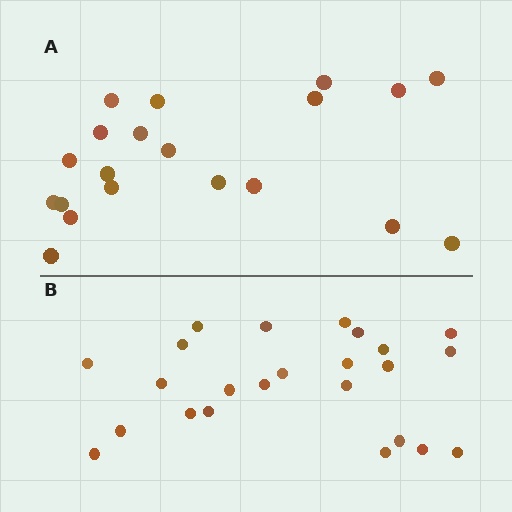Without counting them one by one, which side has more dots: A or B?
Region B (the bottom region) has more dots.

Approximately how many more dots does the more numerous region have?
Region B has about 4 more dots than region A.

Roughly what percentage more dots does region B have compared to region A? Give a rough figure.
About 20% more.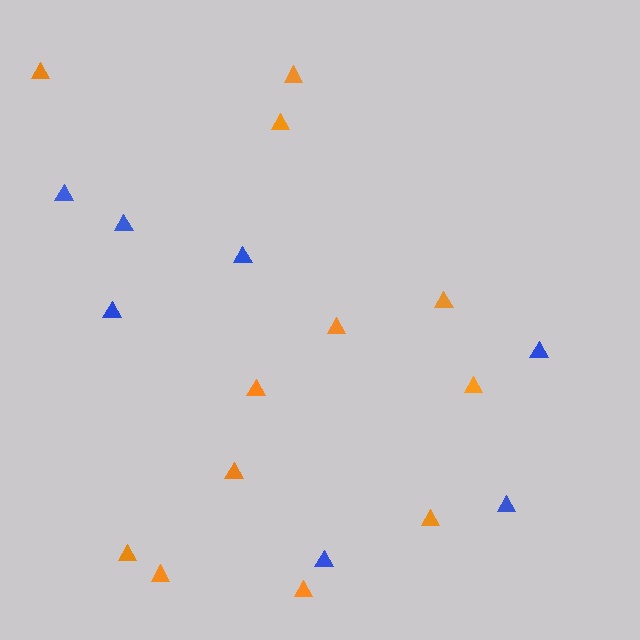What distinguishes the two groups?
There are 2 groups: one group of orange triangles (12) and one group of blue triangles (7).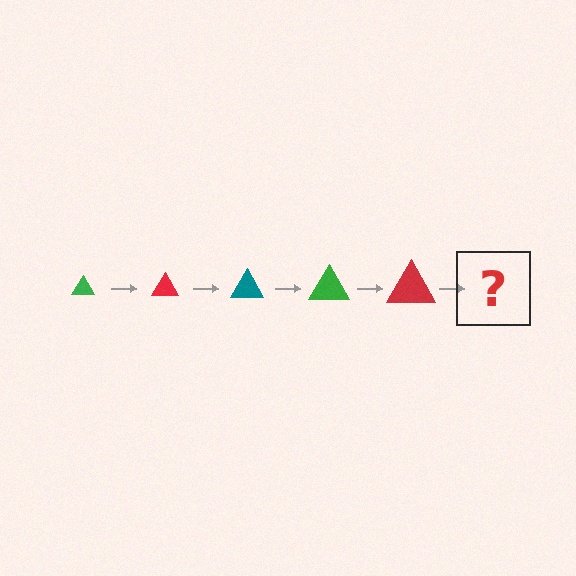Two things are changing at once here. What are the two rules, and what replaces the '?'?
The two rules are that the triangle grows larger each step and the color cycles through green, red, and teal. The '?' should be a teal triangle, larger than the previous one.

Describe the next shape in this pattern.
It should be a teal triangle, larger than the previous one.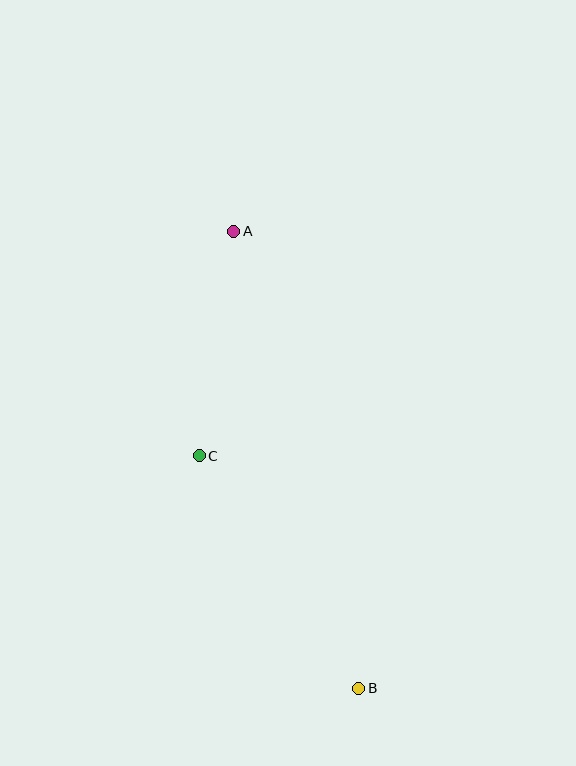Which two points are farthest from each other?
Points A and B are farthest from each other.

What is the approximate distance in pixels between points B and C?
The distance between B and C is approximately 282 pixels.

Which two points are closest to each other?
Points A and C are closest to each other.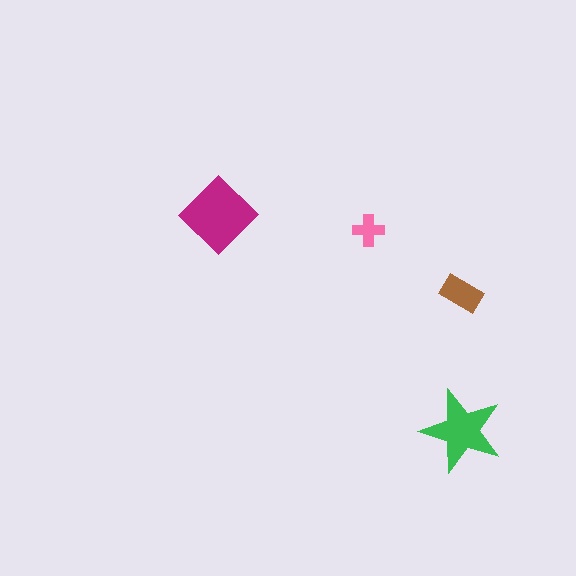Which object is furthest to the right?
The green star is rightmost.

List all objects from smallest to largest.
The pink cross, the brown rectangle, the green star, the magenta diamond.